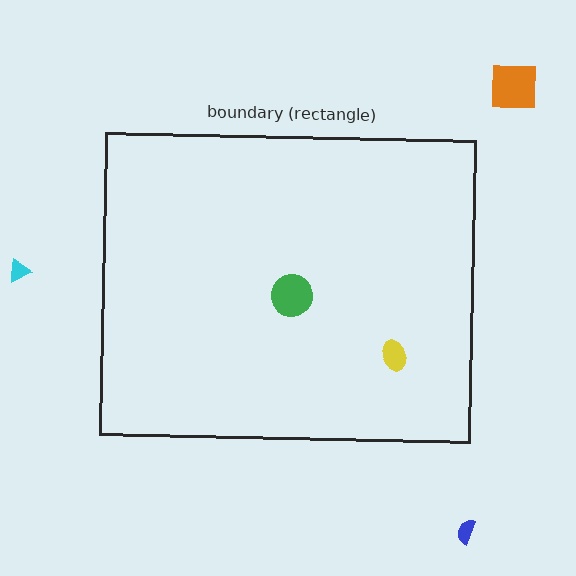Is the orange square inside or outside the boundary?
Outside.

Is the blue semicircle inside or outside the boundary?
Outside.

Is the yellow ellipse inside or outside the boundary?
Inside.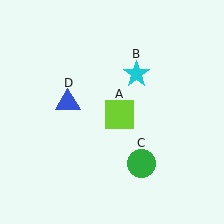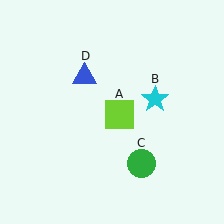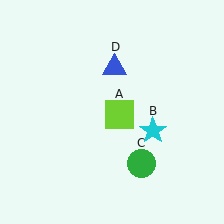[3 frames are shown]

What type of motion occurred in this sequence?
The cyan star (object B), blue triangle (object D) rotated clockwise around the center of the scene.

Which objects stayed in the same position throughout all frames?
Lime square (object A) and green circle (object C) remained stationary.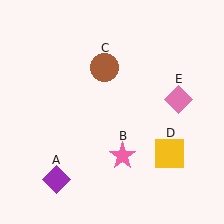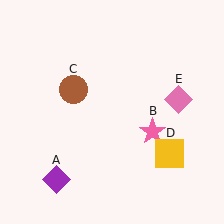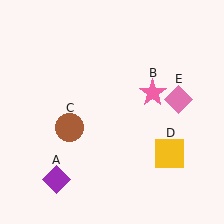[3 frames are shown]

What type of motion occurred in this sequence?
The pink star (object B), brown circle (object C) rotated counterclockwise around the center of the scene.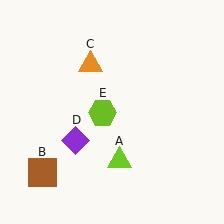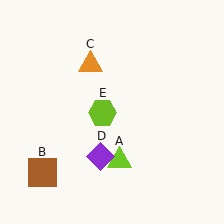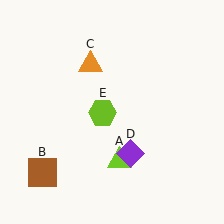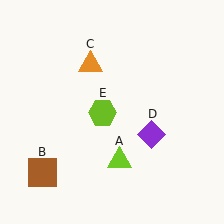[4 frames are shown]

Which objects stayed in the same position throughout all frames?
Lime triangle (object A) and brown square (object B) and orange triangle (object C) and lime hexagon (object E) remained stationary.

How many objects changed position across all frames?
1 object changed position: purple diamond (object D).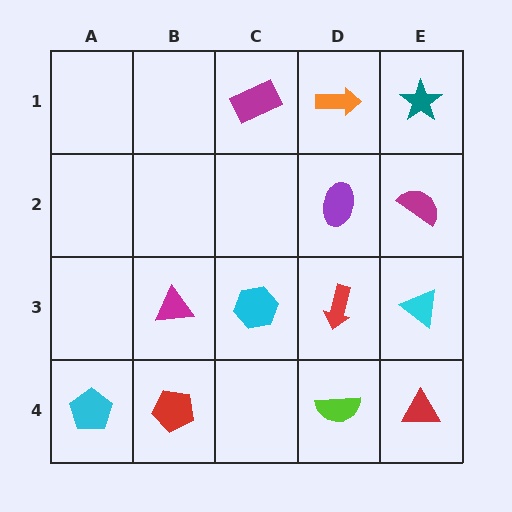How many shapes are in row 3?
4 shapes.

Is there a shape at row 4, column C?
No, that cell is empty.